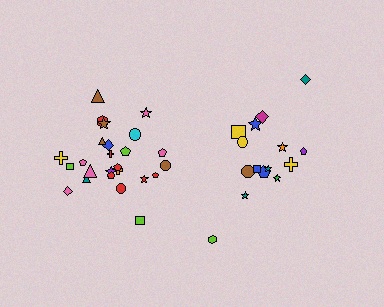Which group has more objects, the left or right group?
The left group.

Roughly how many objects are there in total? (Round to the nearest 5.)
Roughly 40 objects in total.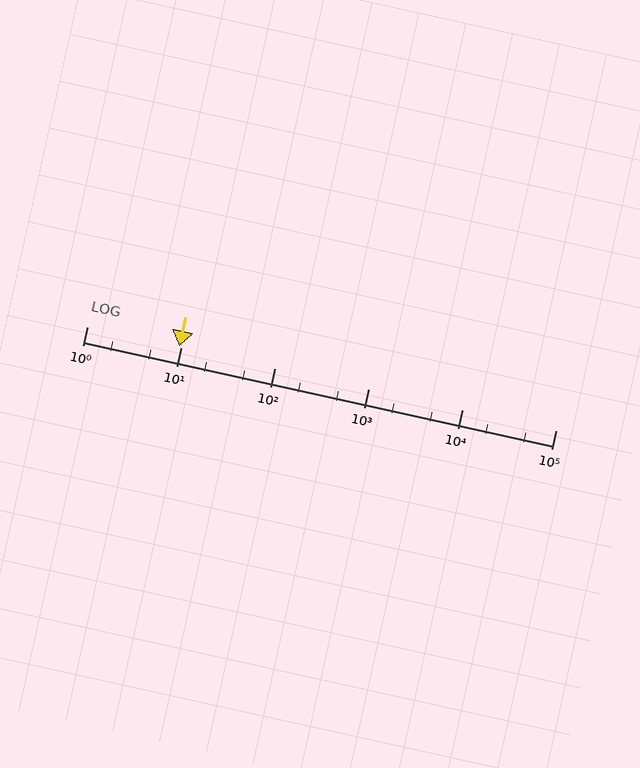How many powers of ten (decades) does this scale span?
The scale spans 5 decades, from 1 to 100000.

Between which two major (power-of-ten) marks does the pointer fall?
The pointer is between 1 and 10.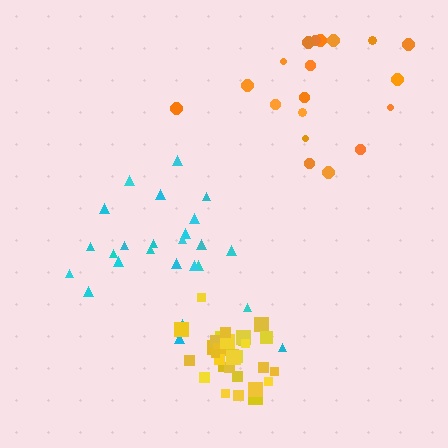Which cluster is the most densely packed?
Yellow.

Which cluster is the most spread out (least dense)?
Cyan.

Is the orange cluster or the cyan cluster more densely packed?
Orange.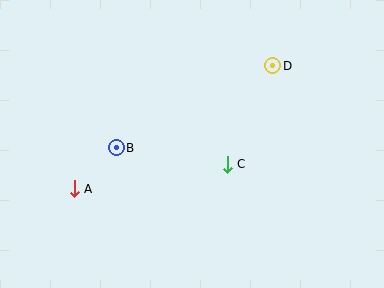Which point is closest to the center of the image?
Point C at (227, 164) is closest to the center.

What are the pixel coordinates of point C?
Point C is at (227, 164).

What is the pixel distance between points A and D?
The distance between A and D is 233 pixels.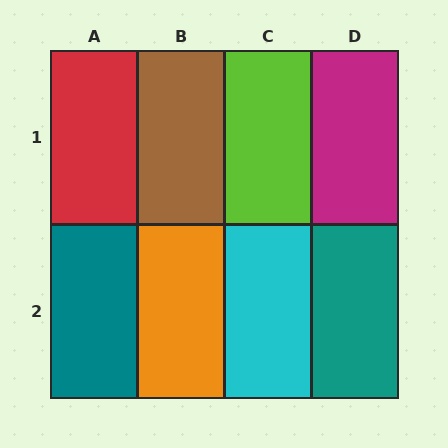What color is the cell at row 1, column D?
Magenta.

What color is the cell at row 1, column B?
Brown.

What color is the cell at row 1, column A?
Red.